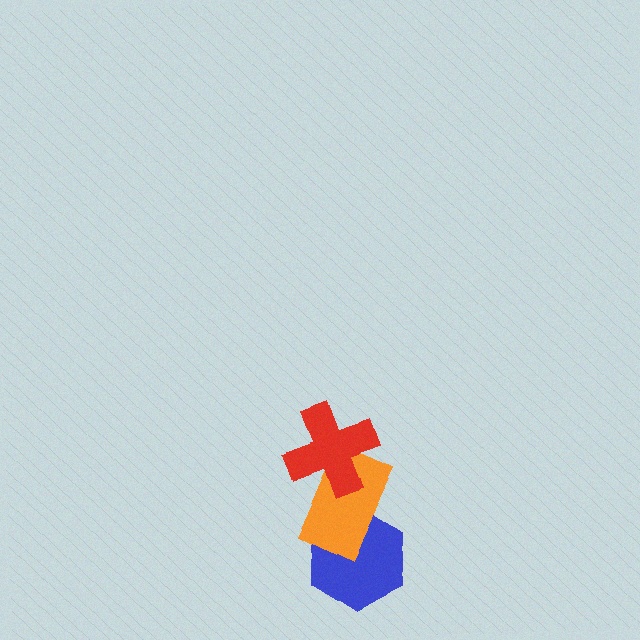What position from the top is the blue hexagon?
The blue hexagon is 3rd from the top.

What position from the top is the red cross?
The red cross is 1st from the top.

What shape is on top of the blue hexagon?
The orange rectangle is on top of the blue hexagon.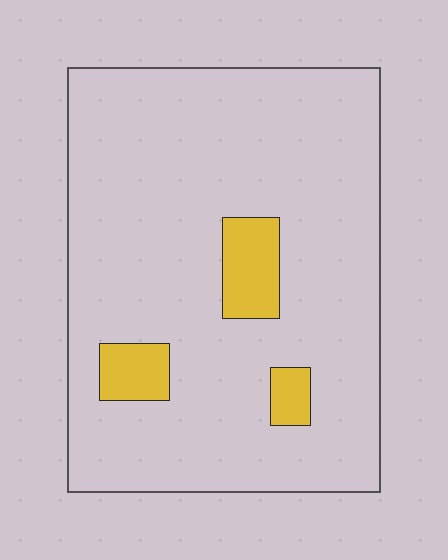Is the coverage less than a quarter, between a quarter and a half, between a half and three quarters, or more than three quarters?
Less than a quarter.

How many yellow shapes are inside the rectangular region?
3.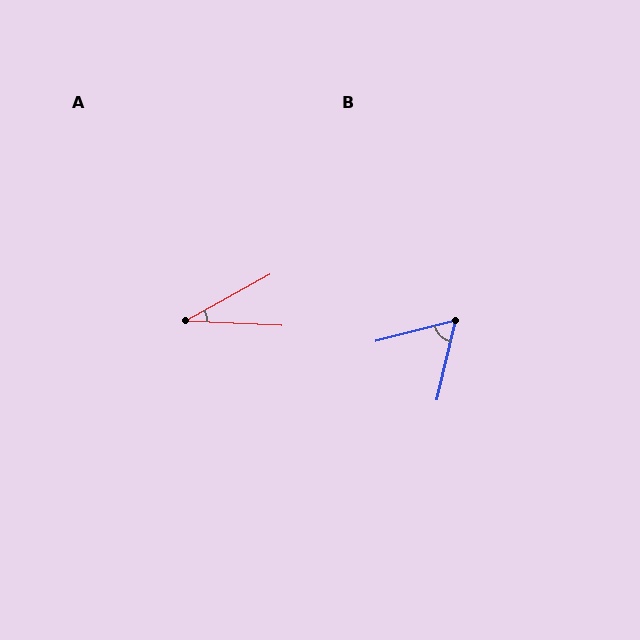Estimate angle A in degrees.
Approximately 32 degrees.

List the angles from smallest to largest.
A (32°), B (63°).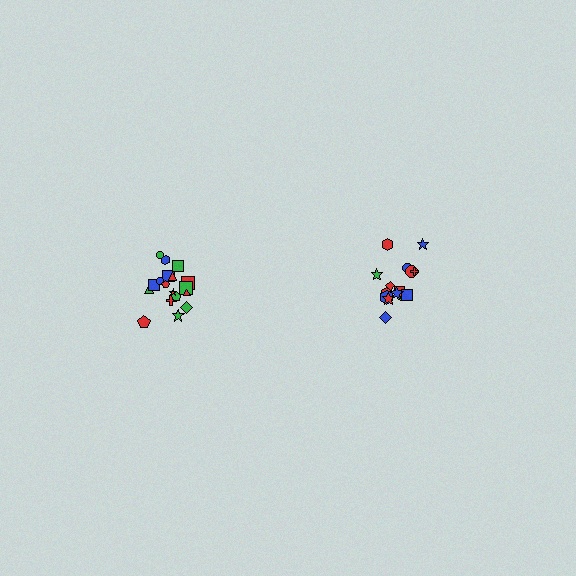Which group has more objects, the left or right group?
The left group.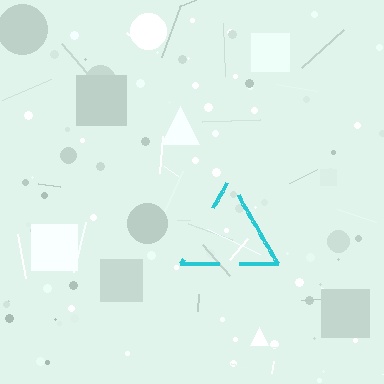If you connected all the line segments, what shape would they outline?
They would outline a triangle.